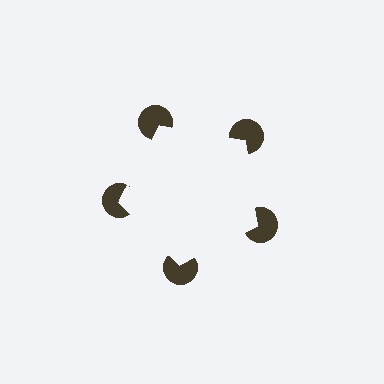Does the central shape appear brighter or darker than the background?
It typically appears slightly brighter than the background, even though no actual brightness change is drawn.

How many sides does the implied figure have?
5 sides.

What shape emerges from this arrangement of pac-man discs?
An illusory pentagon — its edges are inferred from the aligned wedge cuts in the pac-man discs, not physically drawn.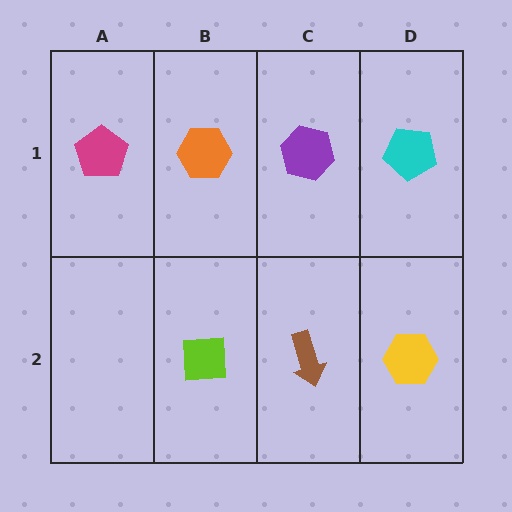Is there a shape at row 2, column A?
No, that cell is empty.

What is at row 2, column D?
A yellow hexagon.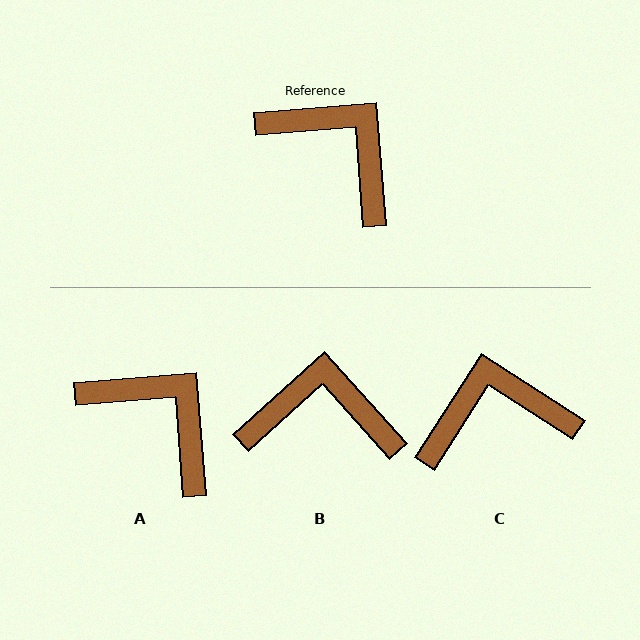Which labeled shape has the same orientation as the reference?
A.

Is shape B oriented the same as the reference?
No, it is off by about 37 degrees.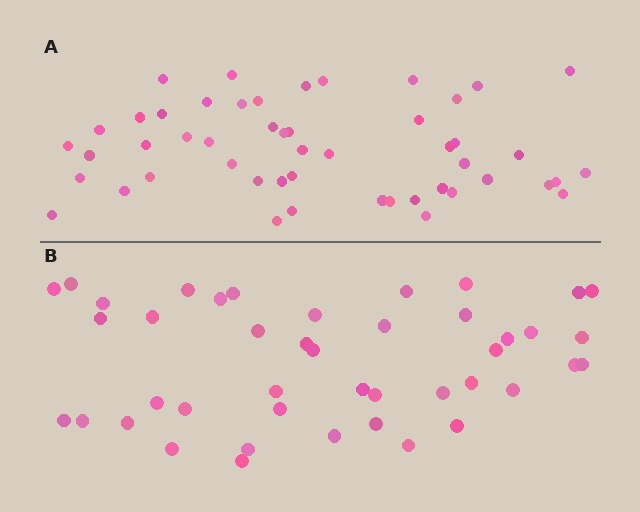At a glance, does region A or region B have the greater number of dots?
Region A (the top region) has more dots.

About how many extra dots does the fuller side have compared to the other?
Region A has roughly 8 or so more dots than region B.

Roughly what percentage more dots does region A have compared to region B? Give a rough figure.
About 15% more.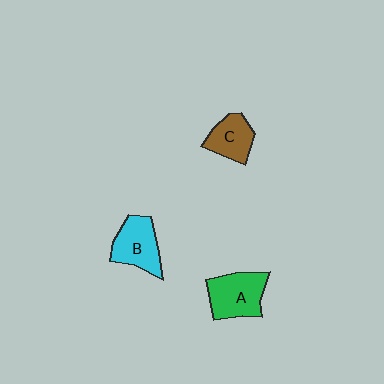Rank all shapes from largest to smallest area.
From largest to smallest: A (green), B (cyan), C (brown).